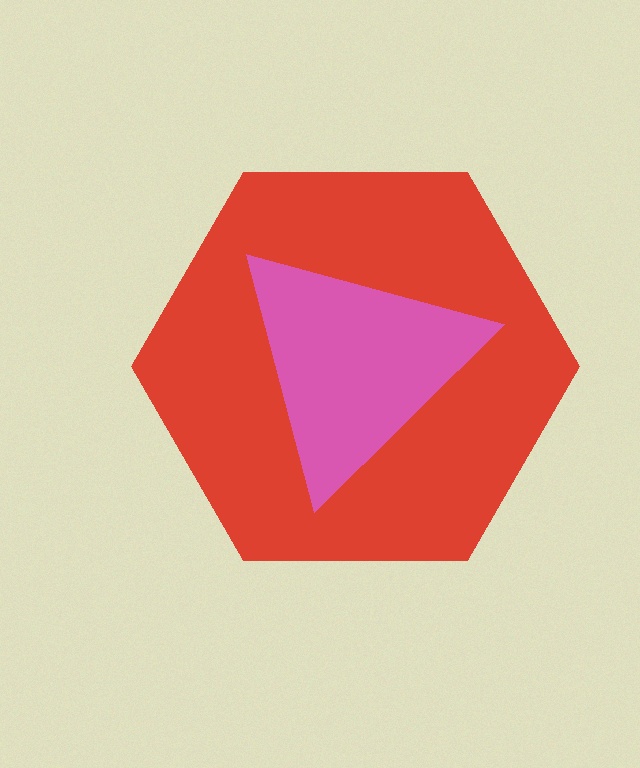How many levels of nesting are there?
2.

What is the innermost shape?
The pink triangle.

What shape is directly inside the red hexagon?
The pink triangle.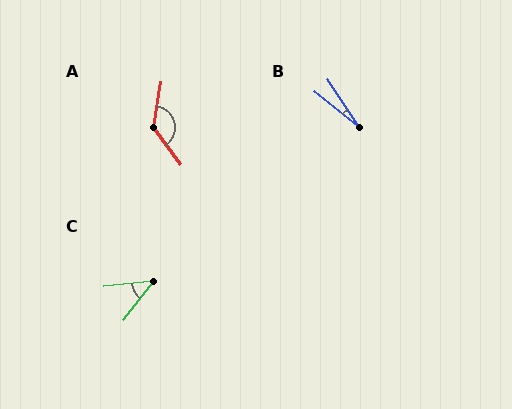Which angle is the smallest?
B, at approximately 18 degrees.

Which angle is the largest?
A, at approximately 135 degrees.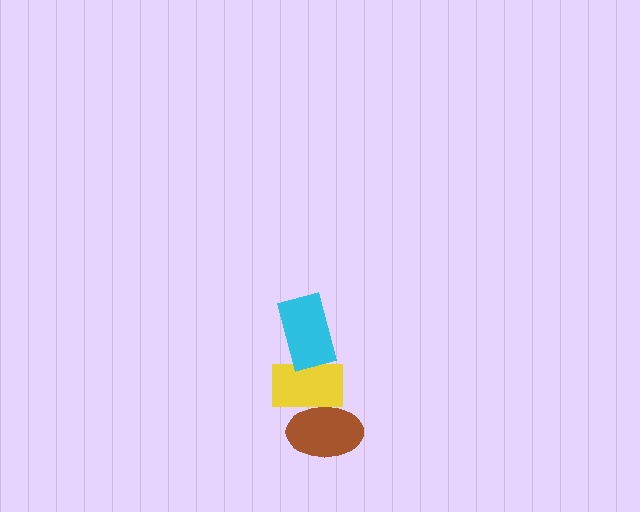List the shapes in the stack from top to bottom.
From top to bottom: the cyan rectangle, the yellow rectangle, the brown ellipse.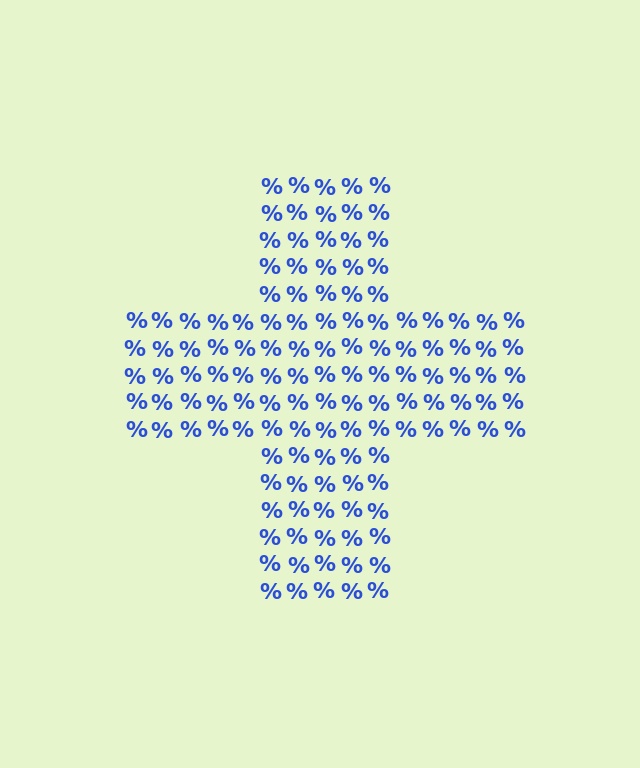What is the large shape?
The large shape is a cross.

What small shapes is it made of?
It is made of small percent signs.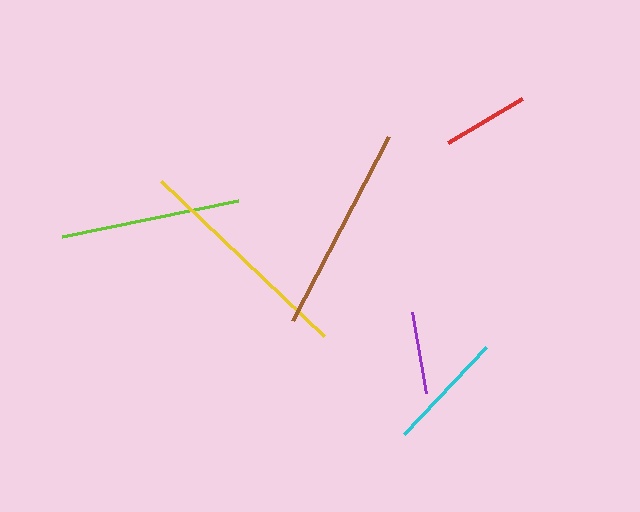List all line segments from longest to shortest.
From longest to shortest: yellow, brown, lime, cyan, red, purple.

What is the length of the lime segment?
The lime segment is approximately 180 pixels long.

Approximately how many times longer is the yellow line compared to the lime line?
The yellow line is approximately 1.3 times the length of the lime line.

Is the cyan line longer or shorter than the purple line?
The cyan line is longer than the purple line.